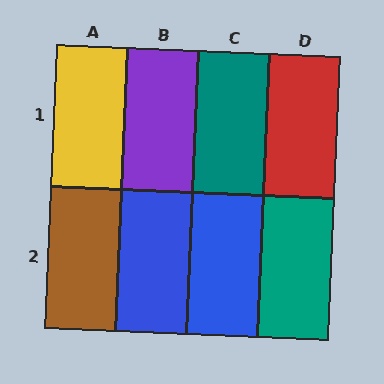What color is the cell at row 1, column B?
Purple.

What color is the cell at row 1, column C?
Teal.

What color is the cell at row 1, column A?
Yellow.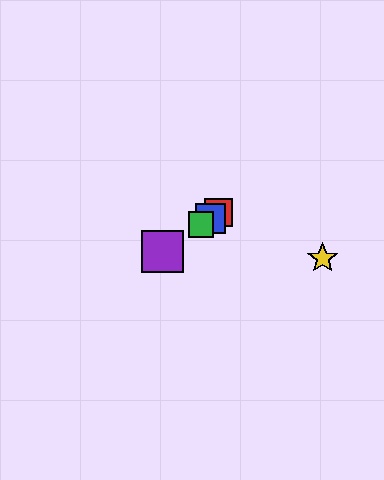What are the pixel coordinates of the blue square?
The blue square is at (210, 218).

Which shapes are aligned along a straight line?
The red square, the blue square, the green square, the purple square are aligned along a straight line.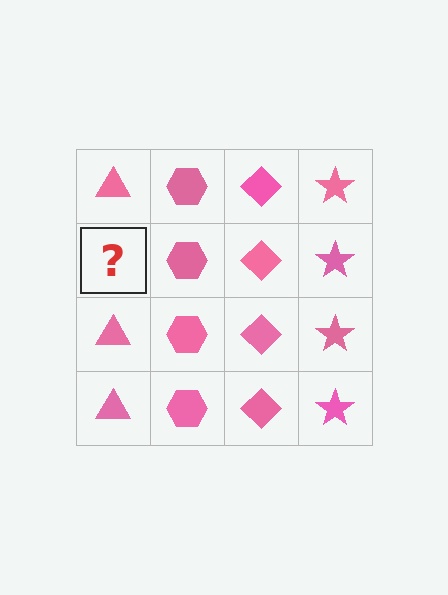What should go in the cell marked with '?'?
The missing cell should contain a pink triangle.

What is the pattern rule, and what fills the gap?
The rule is that each column has a consistent shape. The gap should be filled with a pink triangle.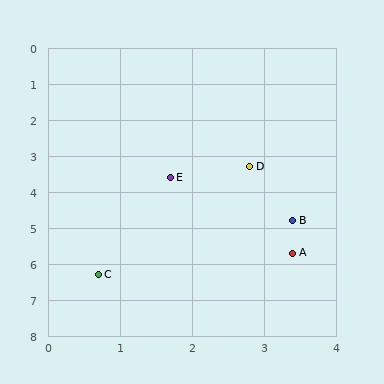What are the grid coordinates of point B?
Point B is at approximately (3.4, 4.8).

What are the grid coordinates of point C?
Point C is at approximately (0.7, 6.3).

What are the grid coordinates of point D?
Point D is at approximately (2.8, 3.3).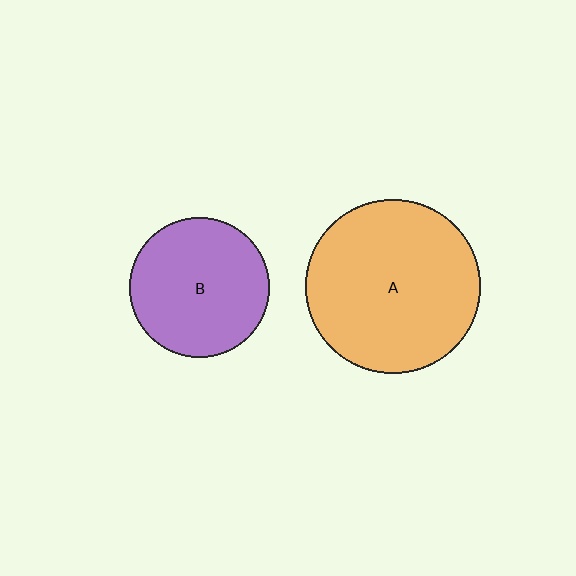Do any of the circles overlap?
No, none of the circles overlap.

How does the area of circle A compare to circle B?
Approximately 1.6 times.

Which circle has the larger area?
Circle A (orange).